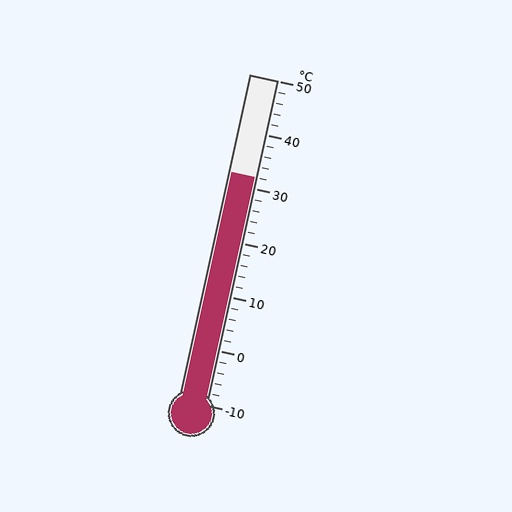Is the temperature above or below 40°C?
The temperature is below 40°C.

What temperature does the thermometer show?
The thermometer shows approximately 32°C.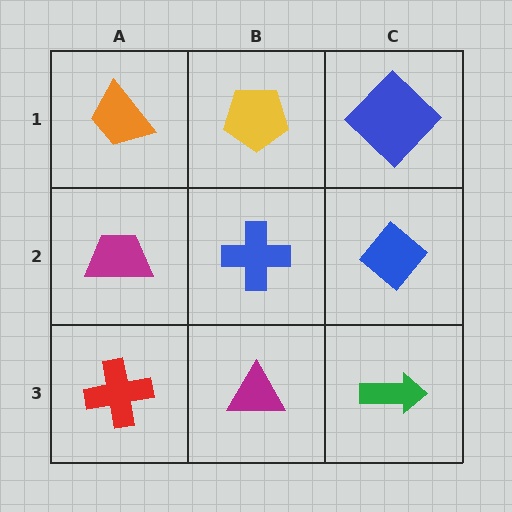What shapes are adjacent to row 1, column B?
A blue cross (row 2, column B), an orange trapezoid (row 1, column A), a blue diamond (row 1, column C).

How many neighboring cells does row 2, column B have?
4.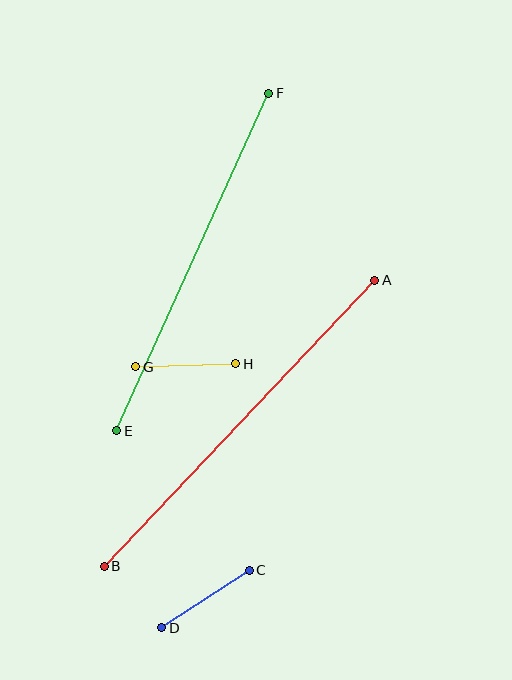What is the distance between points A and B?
The distance is approximately 394 pixels.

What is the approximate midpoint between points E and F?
The midpoint is at approximately (193, 262) pixels.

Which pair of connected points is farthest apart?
Points A and B are farthest apart.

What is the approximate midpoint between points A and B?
The midpoint is at approximately (240, 423) pixels.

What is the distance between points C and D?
The distance is approximately 105 pixels.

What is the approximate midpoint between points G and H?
The midpoint is at approximately (186, 365) pixels.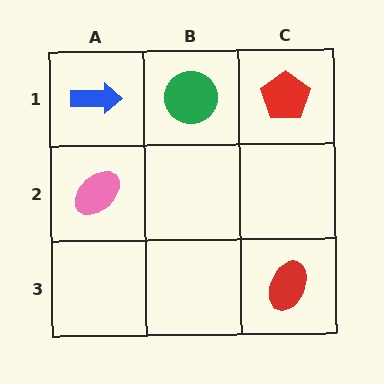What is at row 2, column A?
A pink ellipse.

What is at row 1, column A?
A blue arrow.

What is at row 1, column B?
A green circle.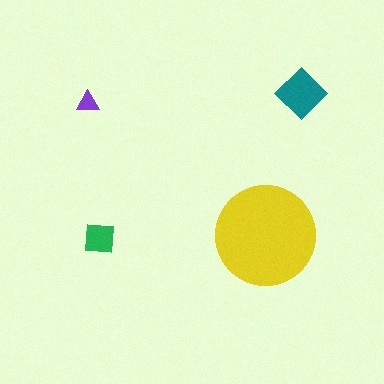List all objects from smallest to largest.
The purple triangle, the green square, the teal diamond, the yellow circle.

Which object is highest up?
The teal diamond is topmost.